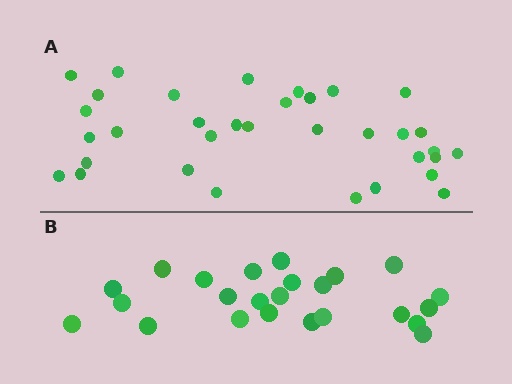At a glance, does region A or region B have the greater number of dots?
Region A (the top region) has more dots.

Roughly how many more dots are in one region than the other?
Region A has roughly 10 or so more dots than region B.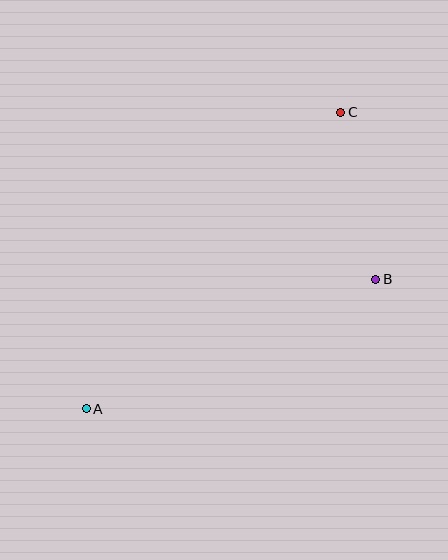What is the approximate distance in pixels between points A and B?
The distance between A and B is approximately 317 pixels.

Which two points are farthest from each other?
Points A and C are farthest from each other.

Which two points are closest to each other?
Points B and C are closest to each other.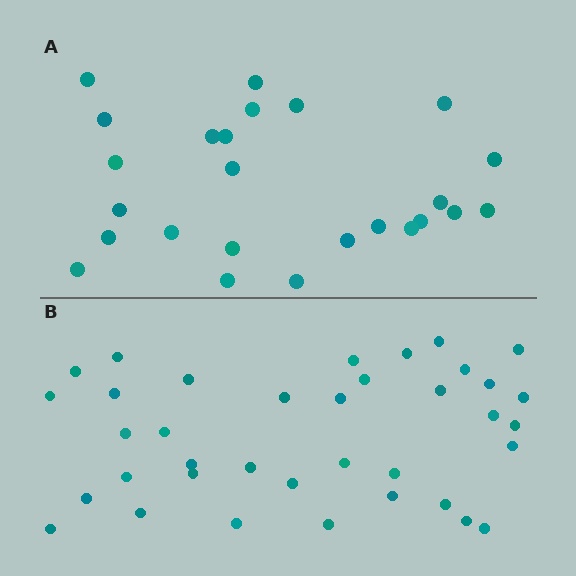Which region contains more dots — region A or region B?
Region B (the bottom region) has more dots.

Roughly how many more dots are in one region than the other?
Region B has roughly 12 or so more dots than region A.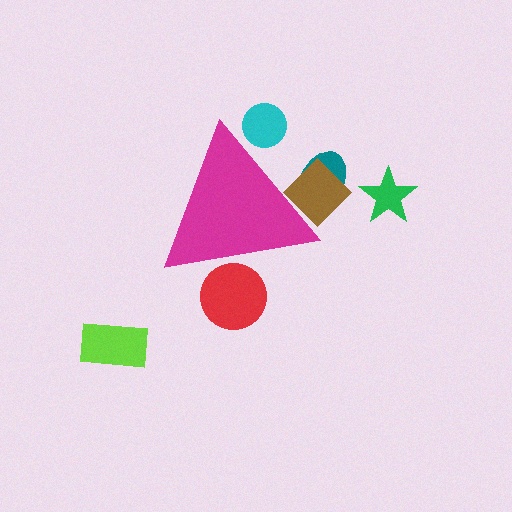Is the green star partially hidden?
No, the green star is fully visible.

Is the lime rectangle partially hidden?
No, the lime rectangle is fully visible.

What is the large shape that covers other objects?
A magenta triangle.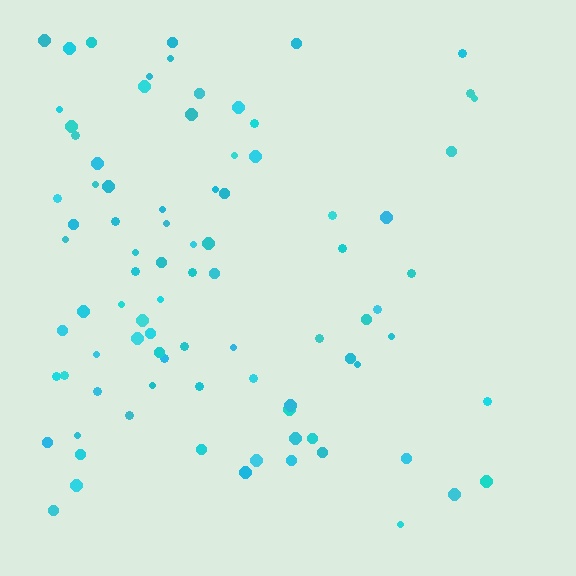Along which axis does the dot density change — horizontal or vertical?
Horizontal.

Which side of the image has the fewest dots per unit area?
The right.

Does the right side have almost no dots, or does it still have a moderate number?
Still a moderate number, just noticeably fewer than the left.